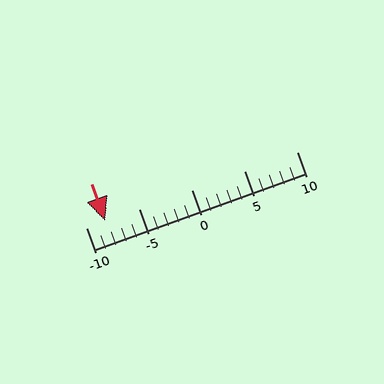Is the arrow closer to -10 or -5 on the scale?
The arrow is closer to -10.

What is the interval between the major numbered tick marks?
The major tick marks are spaced 5 units apart.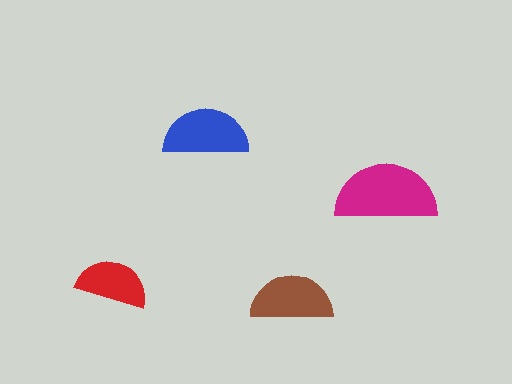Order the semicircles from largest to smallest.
the magenta one, the blue one, the brown one, the red one.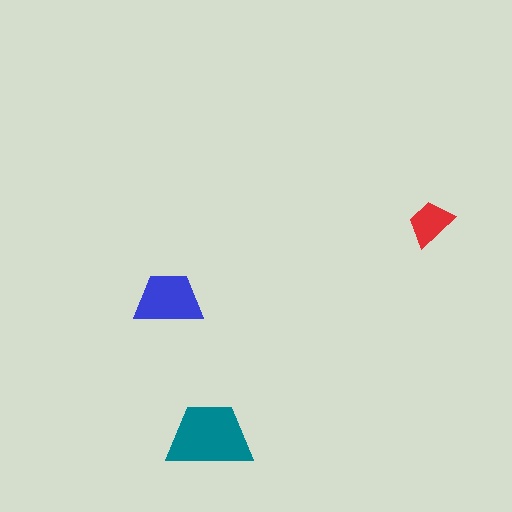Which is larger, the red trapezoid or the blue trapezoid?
The blue one.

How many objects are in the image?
There are 3 objects in the image.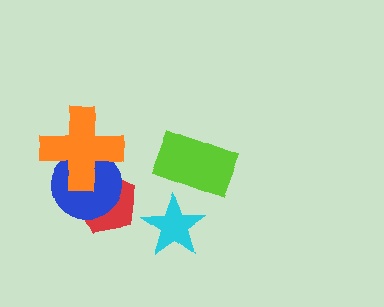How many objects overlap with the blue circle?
2 objects overlap with the blue circle.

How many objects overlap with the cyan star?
0 objects overlap with the cyan star.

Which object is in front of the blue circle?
The orange cross is in front of the blue circle.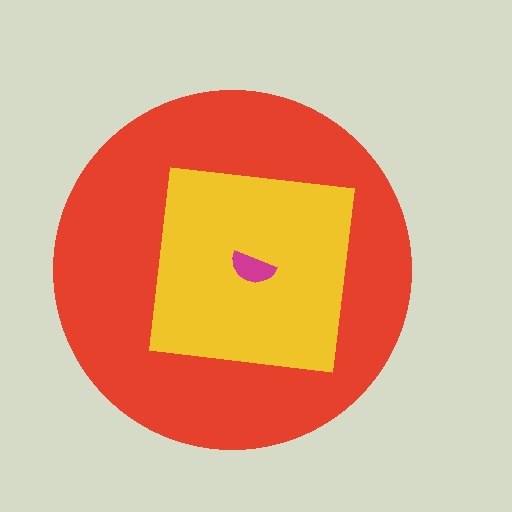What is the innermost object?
The magenta semicircle.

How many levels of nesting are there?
3.